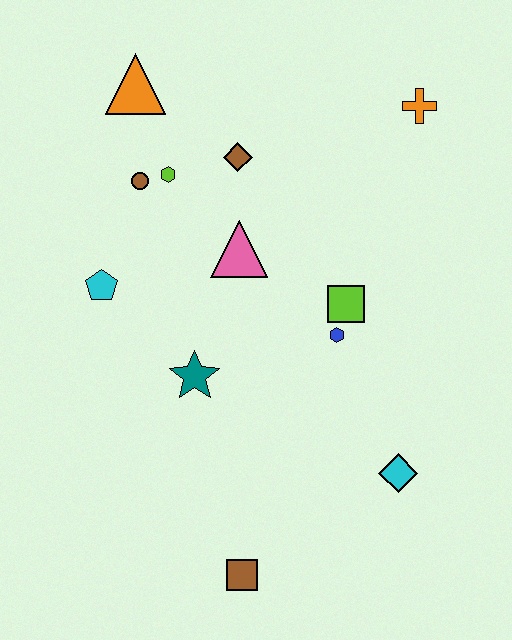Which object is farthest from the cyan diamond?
The orange triangle is farthest from the cyan diamond.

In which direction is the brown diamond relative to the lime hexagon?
The brown diamond is to the right of the lime hexagon.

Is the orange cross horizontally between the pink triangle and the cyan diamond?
No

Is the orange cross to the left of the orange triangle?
No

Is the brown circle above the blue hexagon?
Yes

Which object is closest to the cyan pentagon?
The brown circle is closest to the cyan pentagon.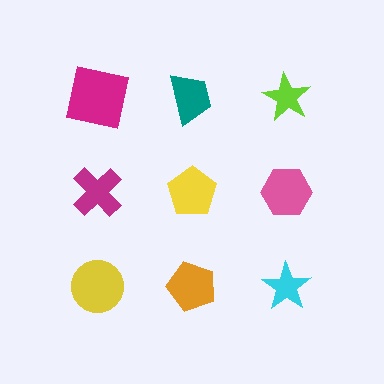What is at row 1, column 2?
A teal trapezoid.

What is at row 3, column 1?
A yellow circle.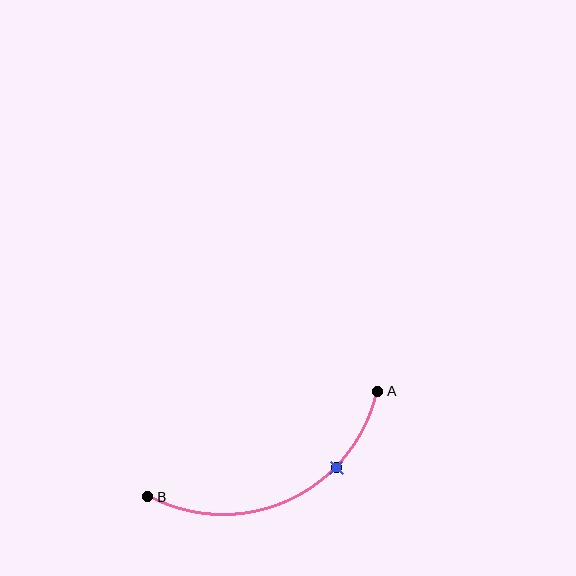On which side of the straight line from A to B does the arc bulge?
The arc bulges below the straight line connecting A and B.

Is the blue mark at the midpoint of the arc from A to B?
No. The blue mark lies on the arc but is closer to endpoint A. The arc midpoint would be at the point on the curve equidistant along the arc from both A and B.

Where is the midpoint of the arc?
The arc midpoint is the point on the curve farthest from the straight line joining A and B. It sits below that line.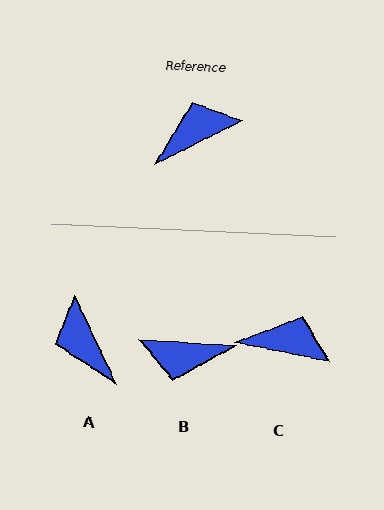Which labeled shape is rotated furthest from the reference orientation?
B, about 150 degrees away.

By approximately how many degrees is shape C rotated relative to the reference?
Approximately 38 degrees clockwise.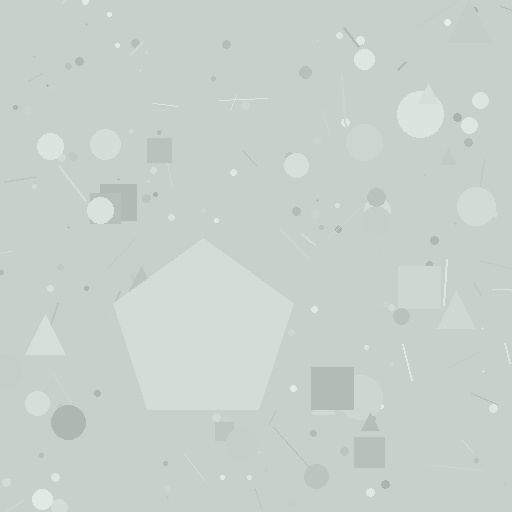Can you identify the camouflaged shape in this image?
The camouflaged shape is a pentagon.